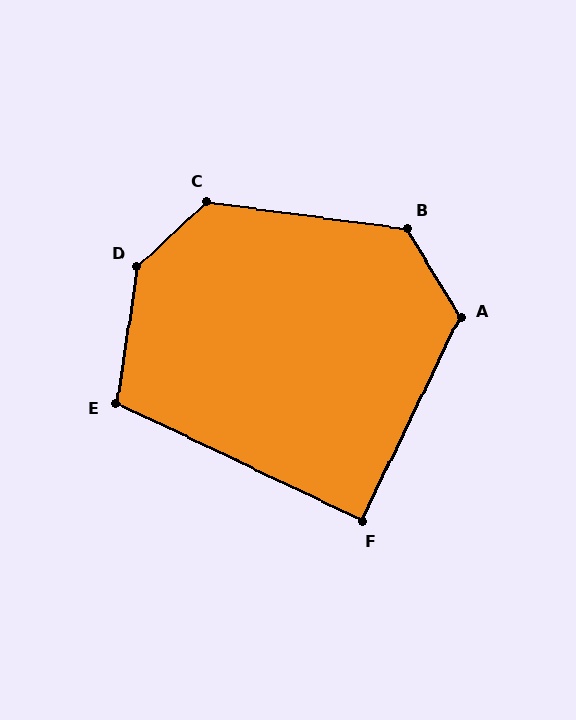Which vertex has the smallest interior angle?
F, at approximately 90 degrees.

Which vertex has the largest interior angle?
D, at approximately 141 degrees.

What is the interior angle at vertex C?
Approximately 130 degrees (obtuse).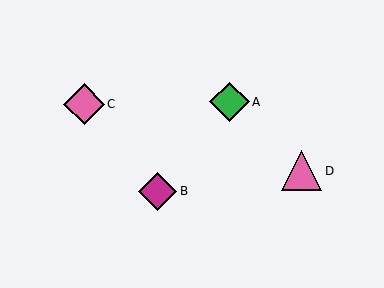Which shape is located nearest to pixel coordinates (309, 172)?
The pink triangle (labeled D) at (302, 171) is nearest to that location.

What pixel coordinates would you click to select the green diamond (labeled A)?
Click at (229, 102) to select the green diamond A.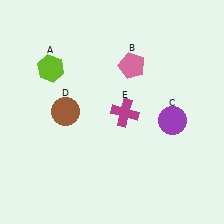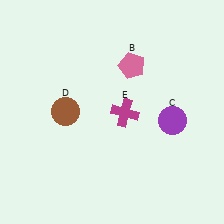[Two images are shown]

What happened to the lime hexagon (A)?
The lime hexagon (A) was removed in Image 2. It was in the top-left area of Image 1.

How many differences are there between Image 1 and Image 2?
There is 1 difference between the two images.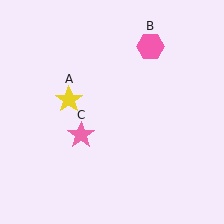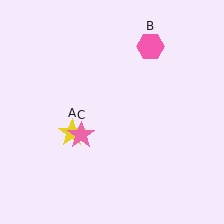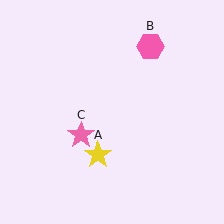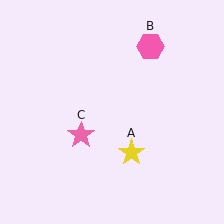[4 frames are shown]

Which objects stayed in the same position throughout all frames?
Pink hexagon (object B) and pink star (object C) remained stationary.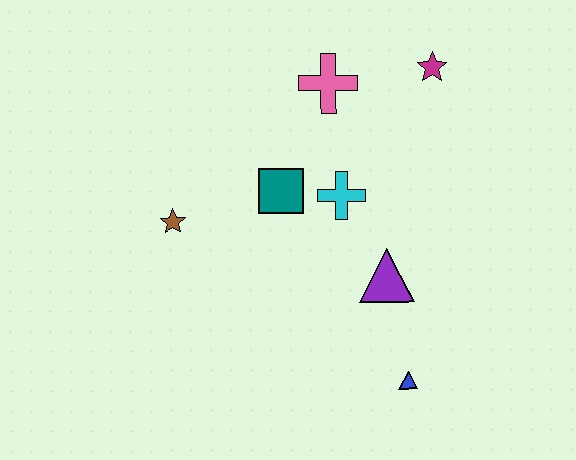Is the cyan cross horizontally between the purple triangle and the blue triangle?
No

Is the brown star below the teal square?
Yes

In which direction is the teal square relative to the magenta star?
The teal square is to the left of the magenta star.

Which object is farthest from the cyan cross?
The blue triangle is farthest from the cyan cross.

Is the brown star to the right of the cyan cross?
No